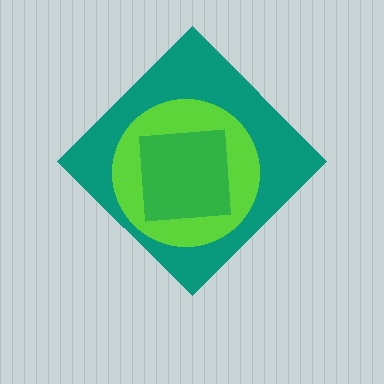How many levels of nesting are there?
3.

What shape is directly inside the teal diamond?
The lime circle.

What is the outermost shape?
The teal diamond.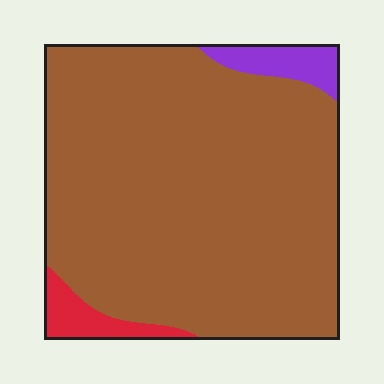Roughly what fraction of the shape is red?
Red covers about 5% of the shape.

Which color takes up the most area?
Brown, at roughly 90%.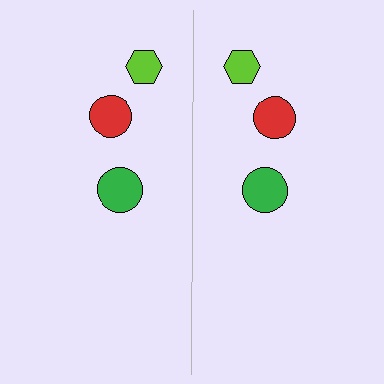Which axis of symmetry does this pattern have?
The pattern has a vertical axis of symmetry running through the center of the image.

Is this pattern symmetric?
Yes, this pattern has bilateral (reflection) symmetry.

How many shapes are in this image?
There are 6 shapes in this image.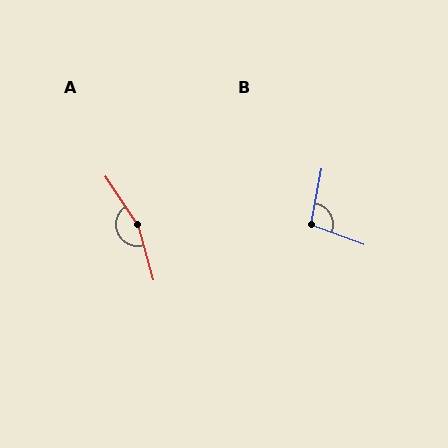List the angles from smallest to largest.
B (100°), A (163°).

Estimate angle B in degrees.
Approximately 100 degrees.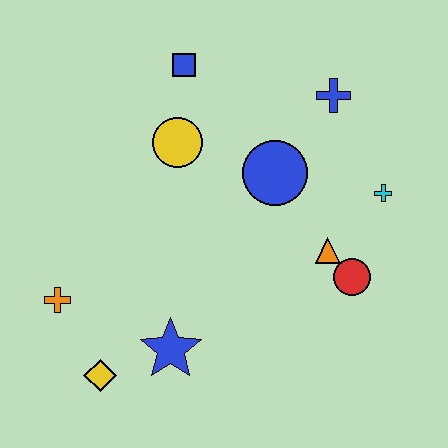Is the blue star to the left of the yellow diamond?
No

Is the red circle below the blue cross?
Yes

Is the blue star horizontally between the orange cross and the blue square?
Yes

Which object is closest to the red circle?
The orange triangle is closest to the red circle.